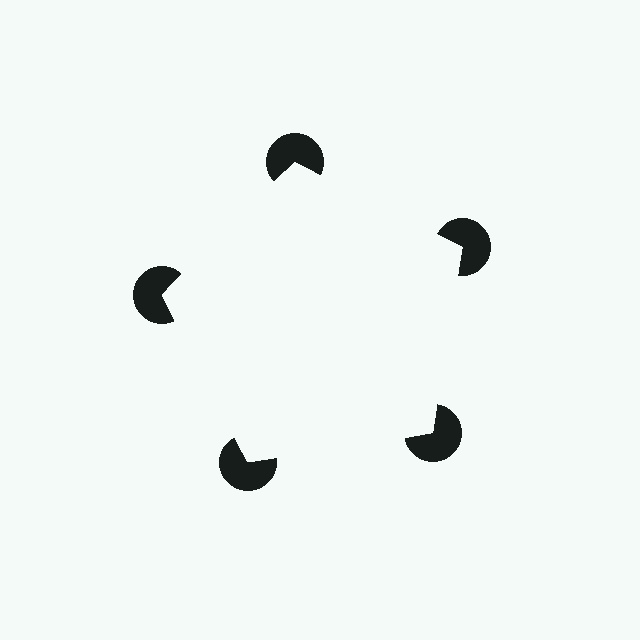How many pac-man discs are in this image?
There are 5 — one at each vertex of the illusory pentagon.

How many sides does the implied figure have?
5 sides.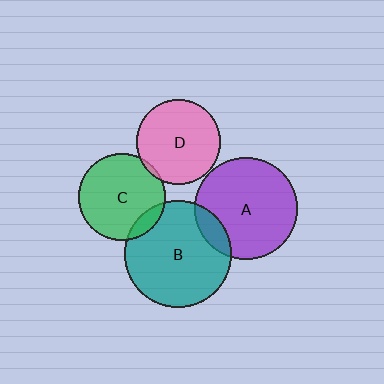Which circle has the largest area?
Circle B (teal).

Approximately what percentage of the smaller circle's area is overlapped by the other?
Approximately 10%.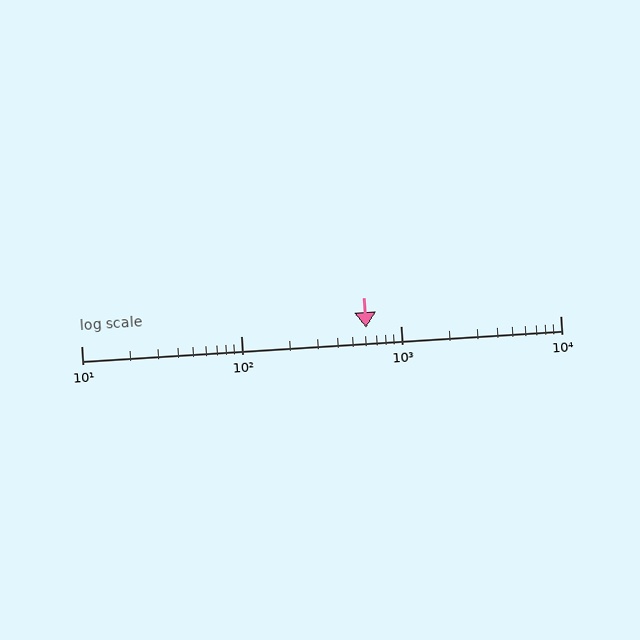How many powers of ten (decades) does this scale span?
The scale spans 3 decades, from 10 to 10000.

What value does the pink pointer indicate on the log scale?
The pointer indicates approximately 610.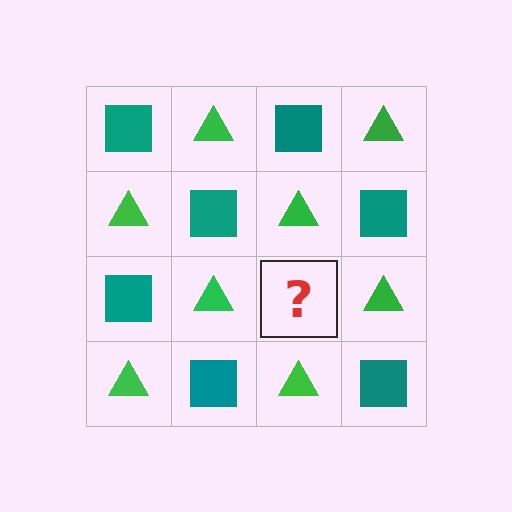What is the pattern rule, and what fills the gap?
The rule is that it alternates teal square and green triangle in a checkerboard pattern. The gap should be filled with a teal square.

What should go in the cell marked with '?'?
The missing cell should contain a teal square.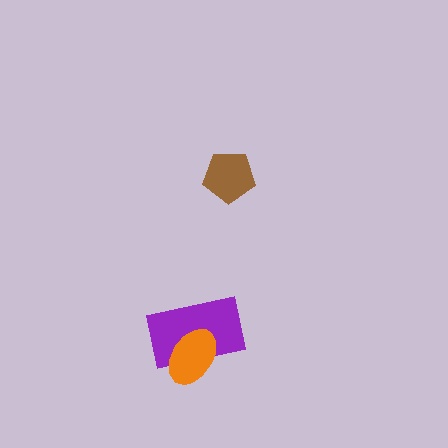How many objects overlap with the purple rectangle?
1 object overlaps with the purple rectangle.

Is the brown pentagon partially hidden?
No, no other shape covers it.